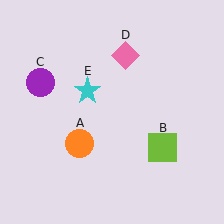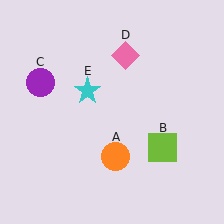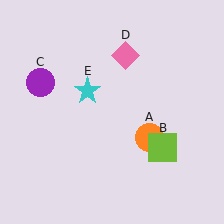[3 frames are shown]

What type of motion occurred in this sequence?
The orange circle (object A) rotated counterclockwise around the center of the scene.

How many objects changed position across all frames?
1 object changed position: orange circle (object A).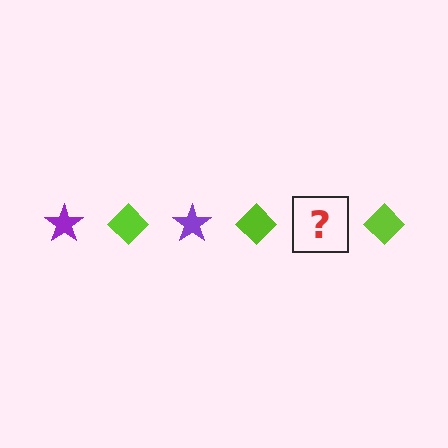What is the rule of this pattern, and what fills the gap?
The rule is that the pattern alternates between purple star and lime diamond. The gap should be filled with a purple star.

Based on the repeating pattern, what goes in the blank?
The blank should be a purple star.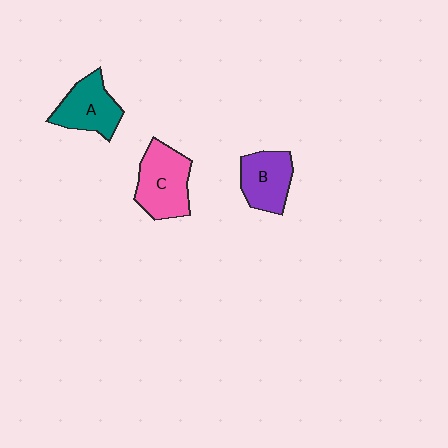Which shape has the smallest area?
Shape B (purple).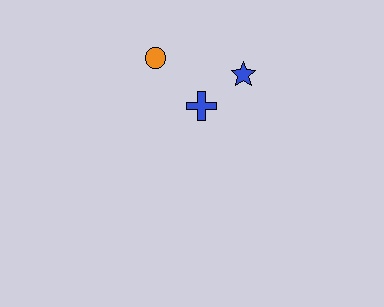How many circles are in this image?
There is 1 circle.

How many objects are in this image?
There are 3 objects.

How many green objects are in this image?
There are no green objects.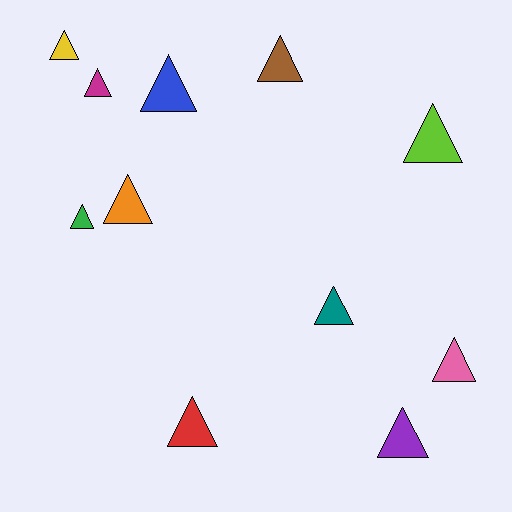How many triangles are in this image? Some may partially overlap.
There are 11 triangles.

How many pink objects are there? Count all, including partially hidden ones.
There is 1 pink object.